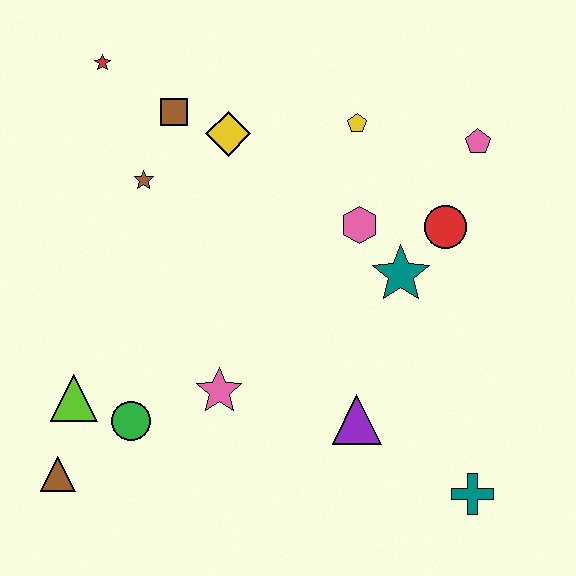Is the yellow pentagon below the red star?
Yes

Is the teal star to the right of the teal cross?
No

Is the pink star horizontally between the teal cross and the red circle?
No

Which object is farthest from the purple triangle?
The red star is farthest from the purple triangle.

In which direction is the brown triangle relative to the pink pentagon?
The brown triangle is to the left of the pink pentagon.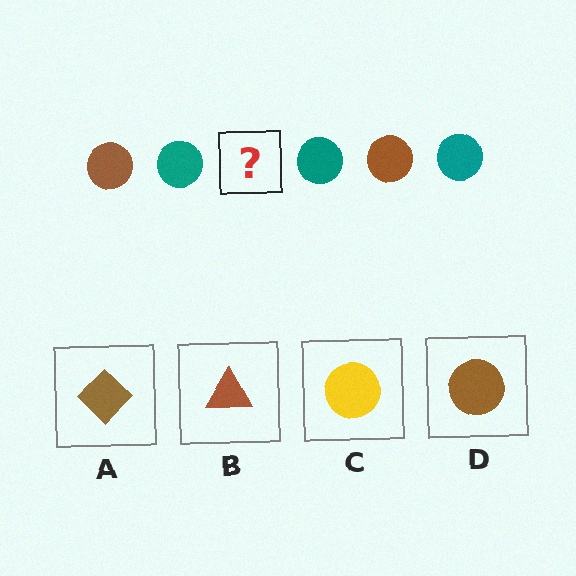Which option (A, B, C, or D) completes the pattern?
D.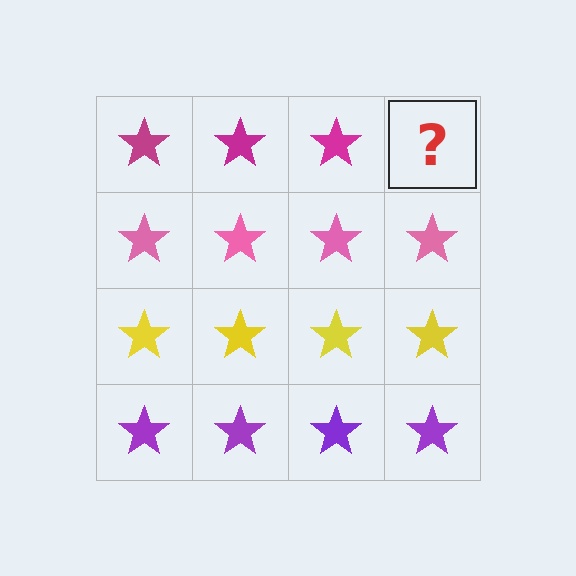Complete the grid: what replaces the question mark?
The question mark should be replaced with a magenta star.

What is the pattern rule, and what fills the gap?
The rule is that each row has a consistent color. The gap should be filled with a magenta star.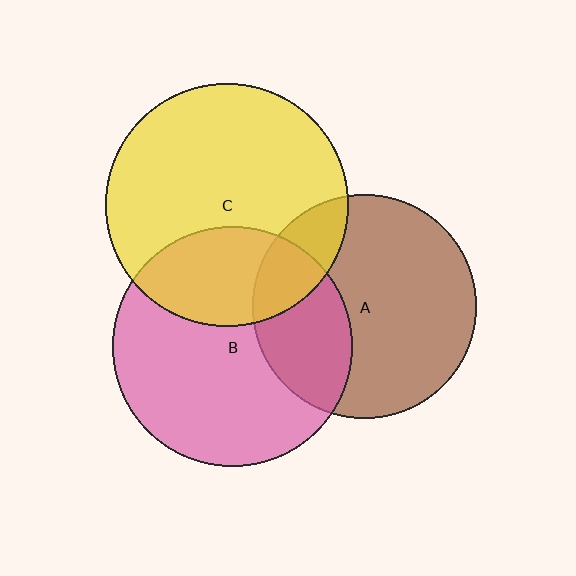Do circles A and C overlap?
Yes.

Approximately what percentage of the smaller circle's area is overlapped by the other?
Approximately 15%.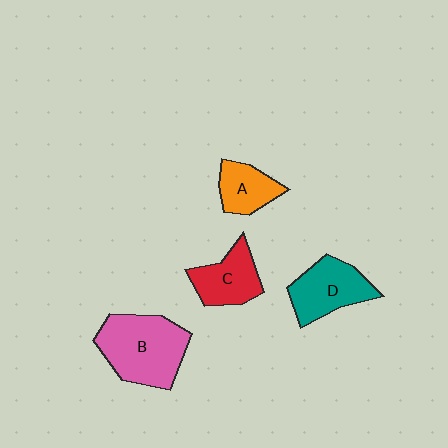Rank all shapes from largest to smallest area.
From largest to smallest: B (pink), D (teal), C (red), A (orange).